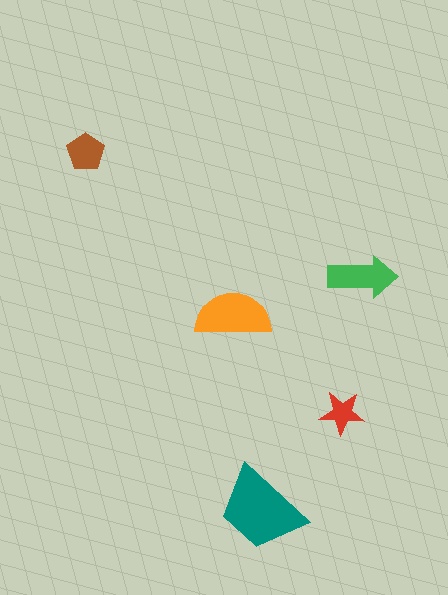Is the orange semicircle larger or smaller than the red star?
Larger.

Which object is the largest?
The teal trapezoid.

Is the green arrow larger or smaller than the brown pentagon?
Larger.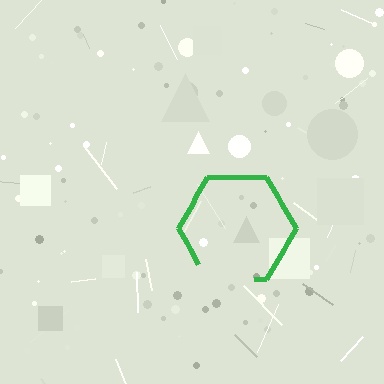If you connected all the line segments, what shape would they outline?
They would outline a hexagon.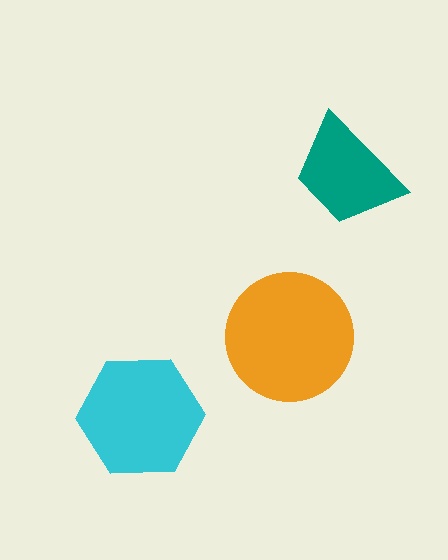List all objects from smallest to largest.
The teal trapezoid, the cyan hexagon, the orange circle.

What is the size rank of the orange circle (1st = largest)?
1st.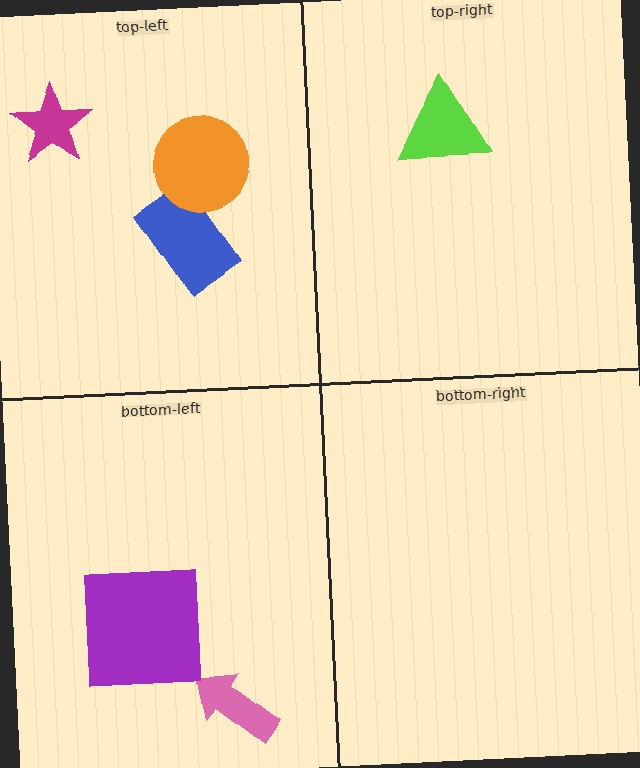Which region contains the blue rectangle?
The top-left region.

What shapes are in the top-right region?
The lime triangle.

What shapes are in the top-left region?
The blue rectangle, the orange circle, the magenta star.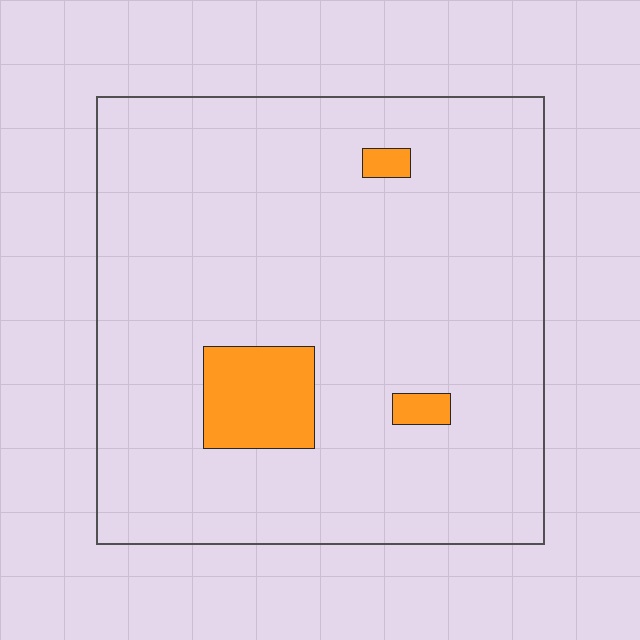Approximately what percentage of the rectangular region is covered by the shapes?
Approximately 5%.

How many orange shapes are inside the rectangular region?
3.